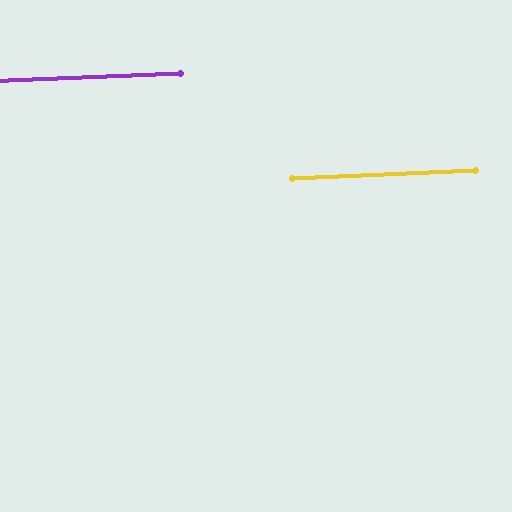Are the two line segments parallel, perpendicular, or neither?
Parallel — their directions differ by only 0.1°.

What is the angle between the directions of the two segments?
Approximately 0 degrees.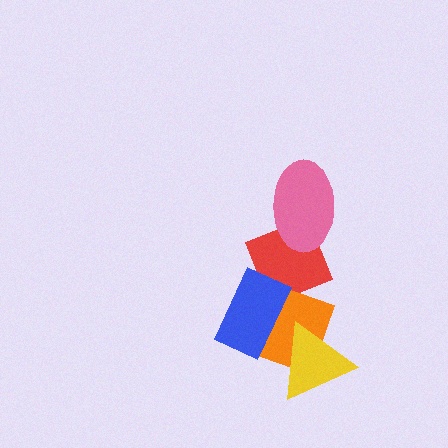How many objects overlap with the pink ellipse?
1 object overlaps with the pink ellipse.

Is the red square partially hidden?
Yes, it is partially covered by another shape.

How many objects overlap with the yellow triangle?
1 object overlaps with the yellow triangle.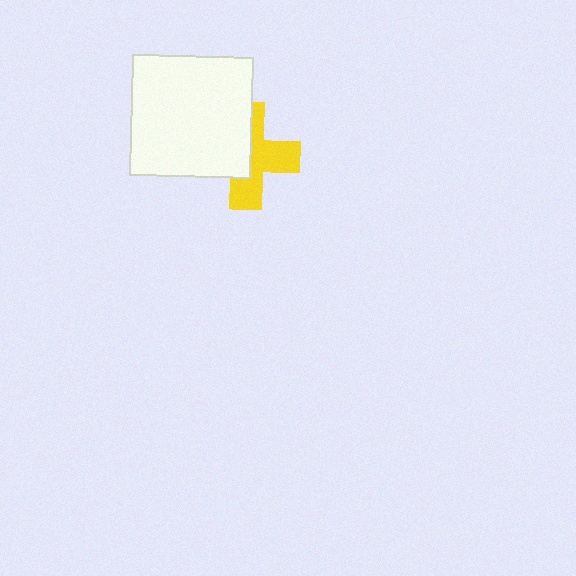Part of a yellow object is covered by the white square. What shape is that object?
It is a cross.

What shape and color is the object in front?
The object in front is a white square.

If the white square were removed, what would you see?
You would see the complete yellow cross.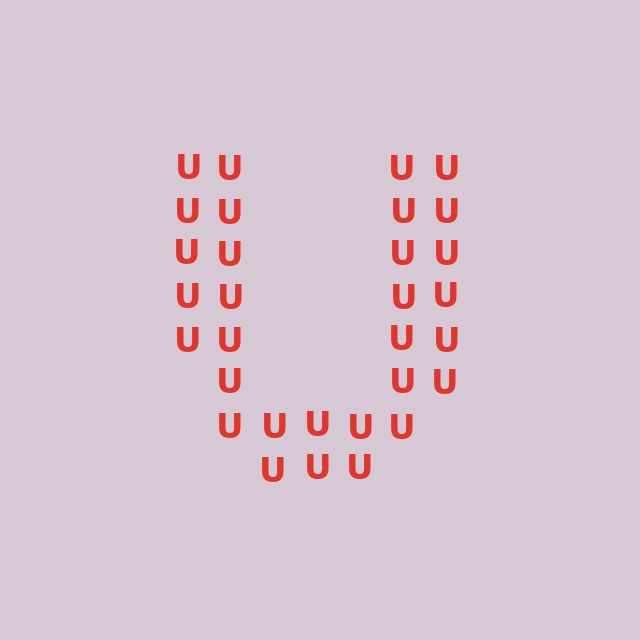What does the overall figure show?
The overall figure shows the letter U.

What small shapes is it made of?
It is made of small letter U's.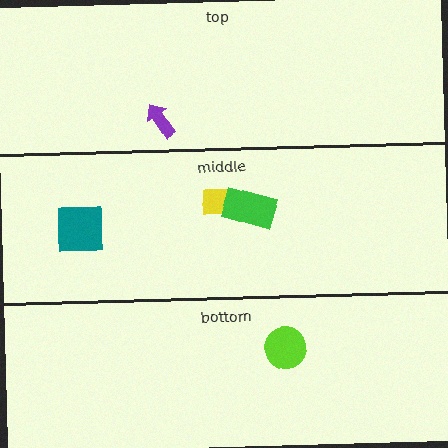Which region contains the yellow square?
The middle region.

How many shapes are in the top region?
1.